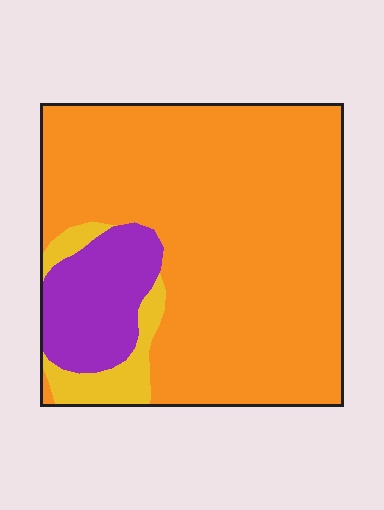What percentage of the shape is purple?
Purple takes up about one eighth (1/8) of the shape.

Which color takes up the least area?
Yellow, at roughly 10%.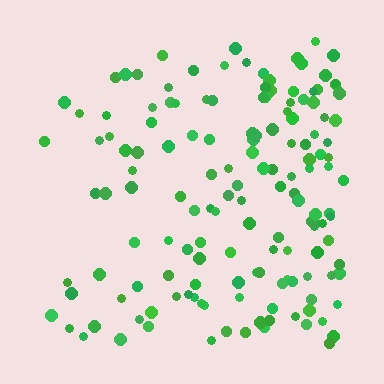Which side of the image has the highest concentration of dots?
The right.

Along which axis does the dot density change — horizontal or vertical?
Horizontal.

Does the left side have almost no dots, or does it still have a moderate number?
Still a moderate number, just noticeably fewer than the right.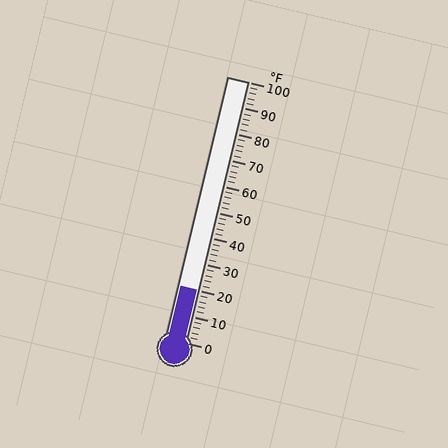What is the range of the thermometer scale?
The thermometer scale ranges from 0°F to 100°F.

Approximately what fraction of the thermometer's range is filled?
The thermometer is filled to approximately 20% of its range.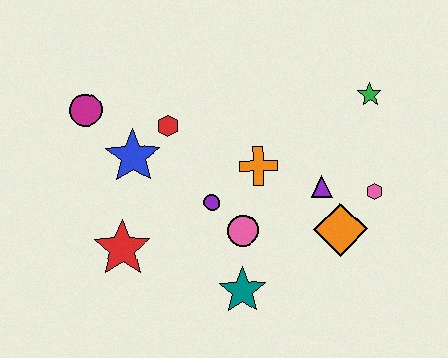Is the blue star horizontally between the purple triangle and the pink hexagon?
No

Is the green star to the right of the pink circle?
Yes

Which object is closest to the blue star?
The red hexagon is closest to the blue star.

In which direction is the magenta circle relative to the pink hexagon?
The magenta circle is to the left of the pink hexagon.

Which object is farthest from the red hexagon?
The pink hexagon is farthest from the red hexagon.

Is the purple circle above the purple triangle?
No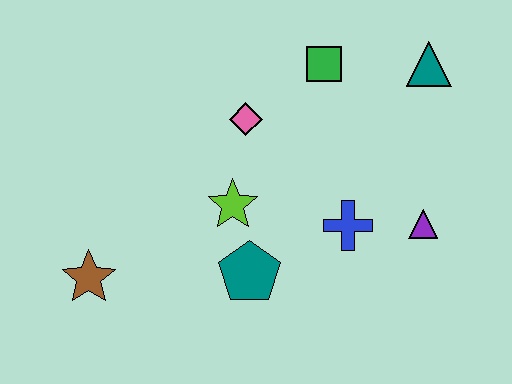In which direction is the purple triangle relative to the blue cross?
The purple triangle is to the right of the blue cross.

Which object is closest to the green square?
The pink diamond is closest to the green square.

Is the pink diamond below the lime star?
No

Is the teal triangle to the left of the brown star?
No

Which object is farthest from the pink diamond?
The brown star is farthest from the pink diamond.